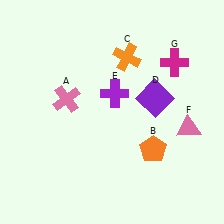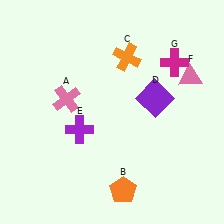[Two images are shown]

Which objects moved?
The objects that moved are: the orange pentagon (B), the purple cross (E), the pink triangle (F).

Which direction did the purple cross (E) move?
The purple cross (E) moved down.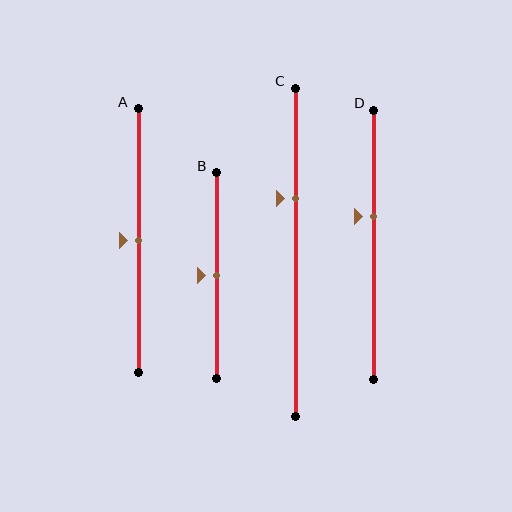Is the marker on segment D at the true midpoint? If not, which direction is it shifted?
No, the marker on segment D is shifted upward by about 10% of the segment length.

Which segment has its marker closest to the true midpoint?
Segment A has its marker closest to the true midpoint.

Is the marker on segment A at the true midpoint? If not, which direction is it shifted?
Yes, the marker on segment A is at the true midpoint.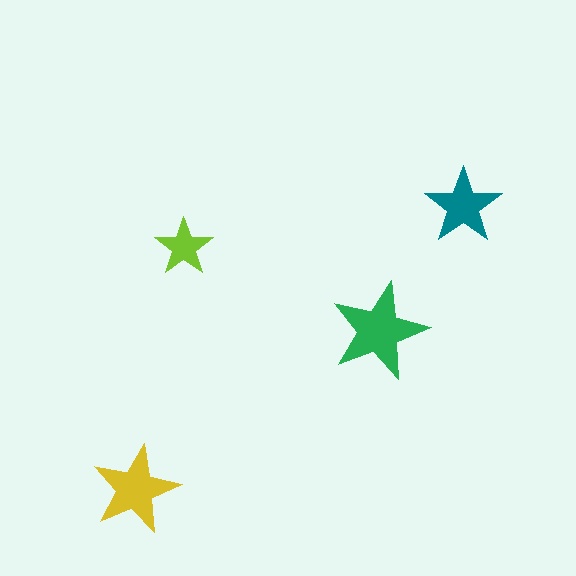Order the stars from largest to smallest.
the green one, the yellow one, the teal one, the lime one.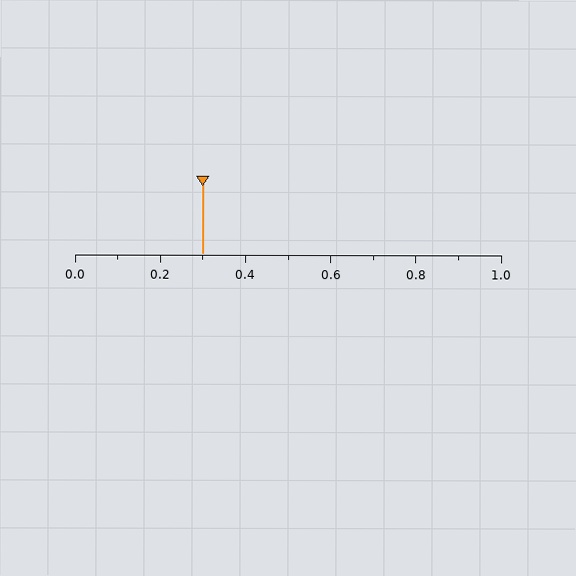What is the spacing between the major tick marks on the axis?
The major ticks are spaced 0.2 apart.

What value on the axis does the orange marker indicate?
The marker indicates approximately 0.3.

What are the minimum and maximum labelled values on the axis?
The axis runs from 0.0 to 1.0.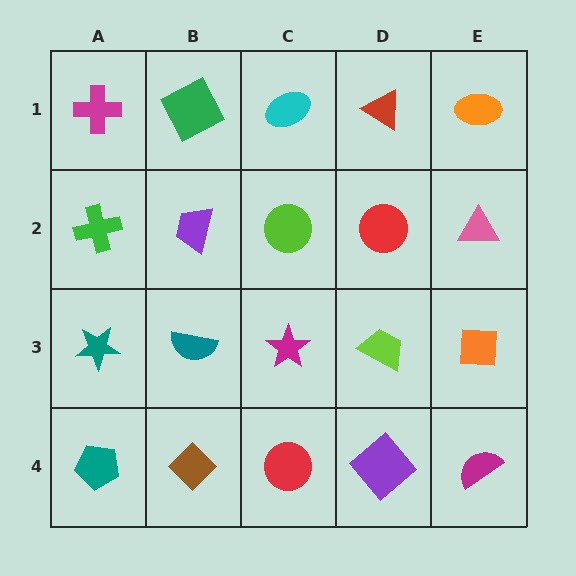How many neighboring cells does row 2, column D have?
4.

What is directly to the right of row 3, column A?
A teal semicircle.